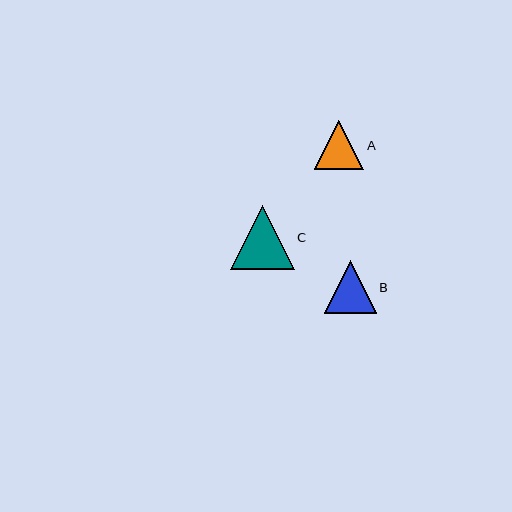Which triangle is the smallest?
Triangle A is the smallest with a size of approximately 49 pixels.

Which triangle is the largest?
Triangle C is the largest with a size of approximately 64 pixels.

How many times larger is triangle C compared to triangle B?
Triangle C is approximately 1.2 times the size of triangle B.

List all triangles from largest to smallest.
From largest to smallest: C, B, A.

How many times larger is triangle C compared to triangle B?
Triangle C is approximately 1.2 times the size of triangle B.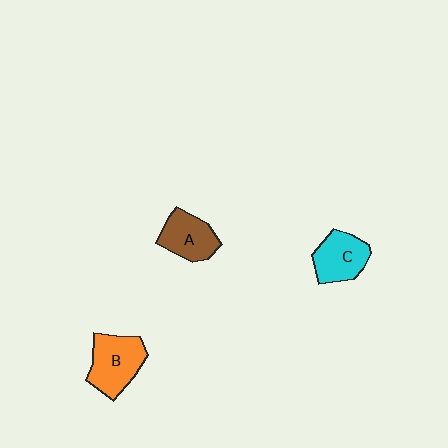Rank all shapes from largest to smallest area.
From largest to smallest: B (orange), C (cyan), A (brown).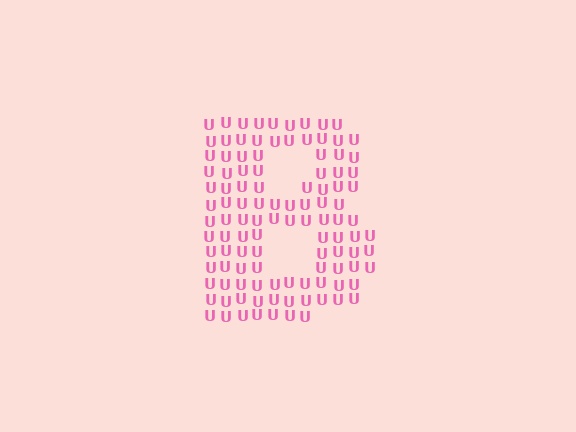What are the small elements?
The small elements are letter U's.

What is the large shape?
The large shape is the letter B.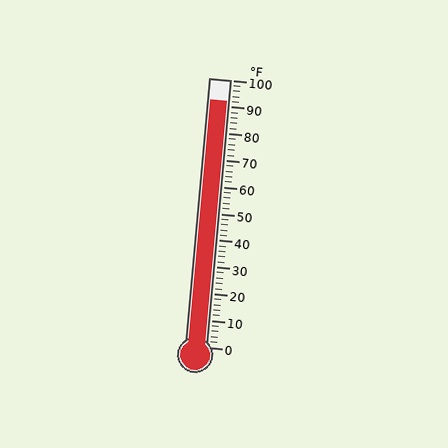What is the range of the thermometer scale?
The thermometer scale ranges from 0°F to 100°F.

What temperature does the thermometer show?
The thermometer shows approximately 92°F.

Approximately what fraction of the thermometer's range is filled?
The thermometer is filled to approximately 90% of its range.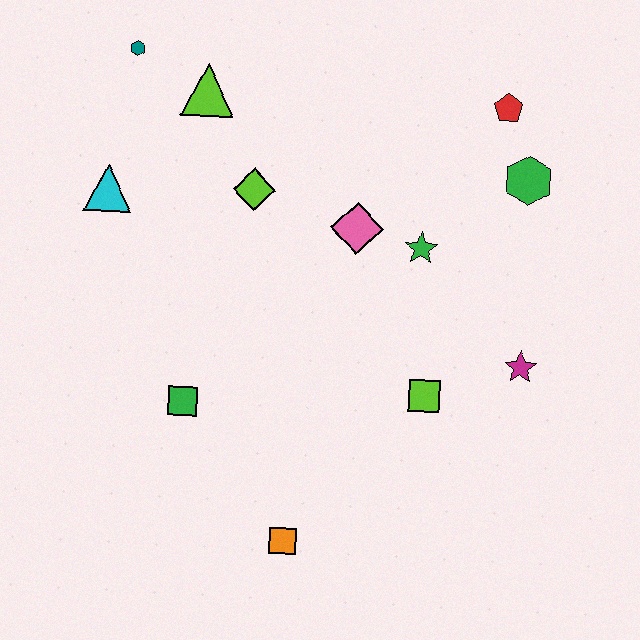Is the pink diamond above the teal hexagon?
No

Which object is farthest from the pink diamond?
The orange square is farthest from the pink diamond.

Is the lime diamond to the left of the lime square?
Yes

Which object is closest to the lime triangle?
The teal hexagon is closest to the lime triangle.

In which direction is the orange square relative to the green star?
The orange square is below the green star.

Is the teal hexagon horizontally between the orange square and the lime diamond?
No